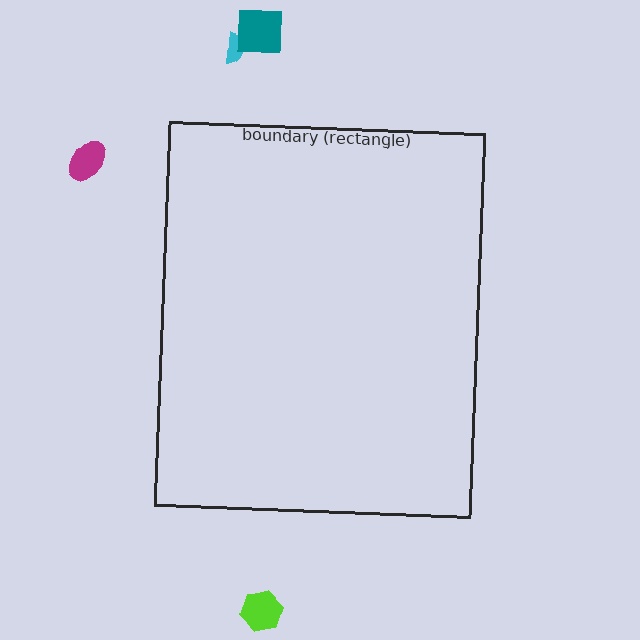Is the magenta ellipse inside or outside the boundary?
Outside.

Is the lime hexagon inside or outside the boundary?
Outside.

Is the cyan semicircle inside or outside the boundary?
Outside.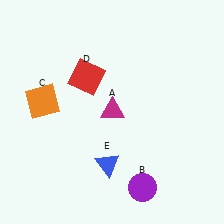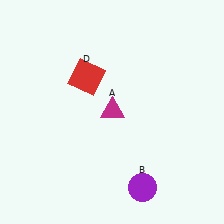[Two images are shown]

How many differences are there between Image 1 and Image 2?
There are 2 differences between the two images.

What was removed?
The blue triangle (E), the orange square (C) were removed in Image 2.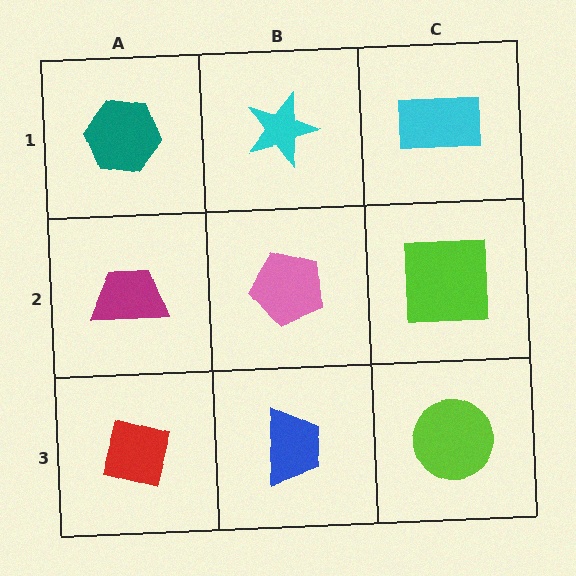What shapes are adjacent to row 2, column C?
A cyan rectangle (row 1, column C), a lime circle (row 3, column C), a pink pentagon (row 2, column B).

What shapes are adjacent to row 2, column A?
A teal hexagon (row 1, column A), a red square (row 3, column A), a pink pentagon (row 2, column B).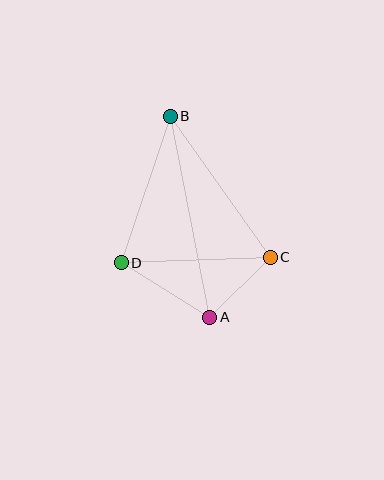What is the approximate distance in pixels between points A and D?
The distance between A and D is approximately 104 pixels.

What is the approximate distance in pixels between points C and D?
The distance between C and D is approximately 149 pixels.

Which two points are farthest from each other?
Points A and B are farthest from each other.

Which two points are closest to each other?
Points A and C are closest to each other.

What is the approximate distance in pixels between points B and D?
The distance between B and D is approximately 154 pixels.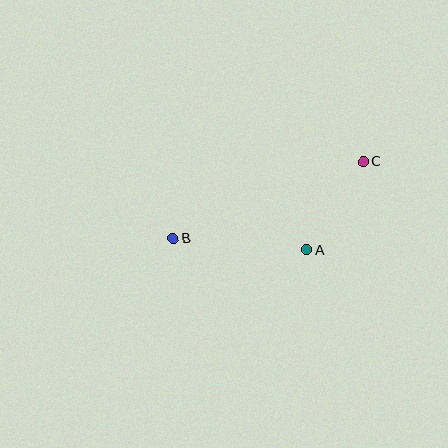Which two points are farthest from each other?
Points B and C are farthest from each other.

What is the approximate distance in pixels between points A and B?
The distance between A and B is approximately 134 pixels.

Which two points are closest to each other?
Points A and C are closest to each other.